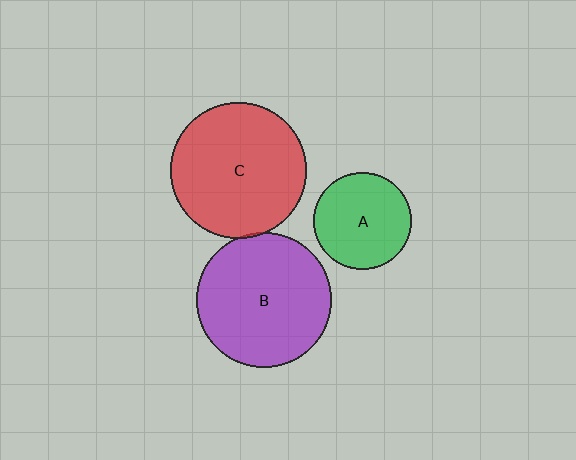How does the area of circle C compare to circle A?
Approximately 1.9 times.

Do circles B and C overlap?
Yes.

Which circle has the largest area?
Circle C (red).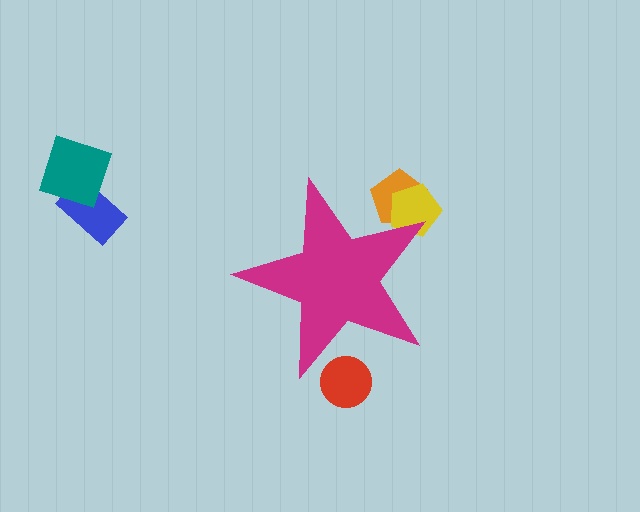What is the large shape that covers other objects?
A magenta star.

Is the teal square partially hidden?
No, the teal square is fully visible.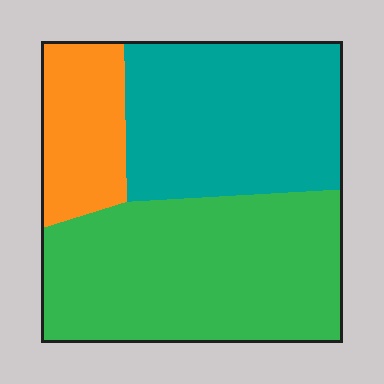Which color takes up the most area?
Green, at roughly 45%.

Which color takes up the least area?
Orange, at roughly 15%.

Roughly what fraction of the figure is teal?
Teal covers around 35% of the figure.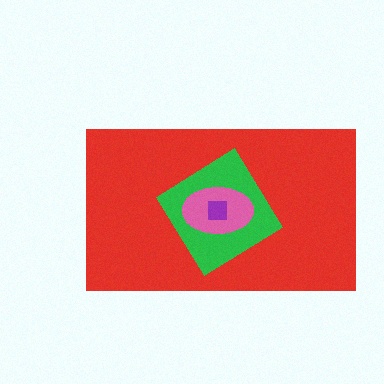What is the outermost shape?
The red rectangle.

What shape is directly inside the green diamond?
The pink ellipse.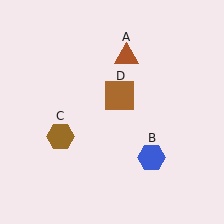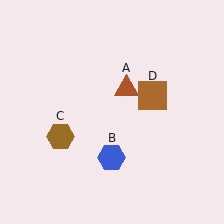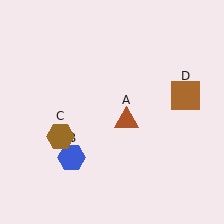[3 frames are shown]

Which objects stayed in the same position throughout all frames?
Brown hexagon (object C) remained stationary.